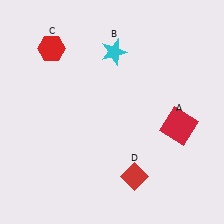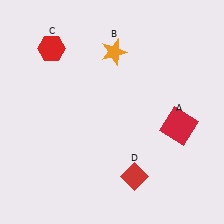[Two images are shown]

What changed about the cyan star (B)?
In Image 1, B is cyan. In Image 2, it changed to orange.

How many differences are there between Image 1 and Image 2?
There is 1 difference between the two images.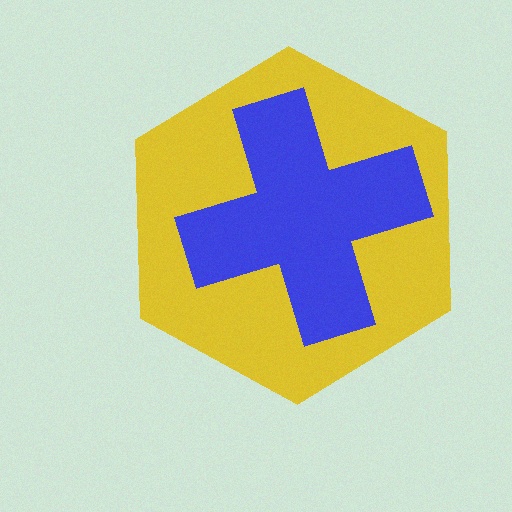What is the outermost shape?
The yellow hexagon.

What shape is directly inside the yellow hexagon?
The blue cross.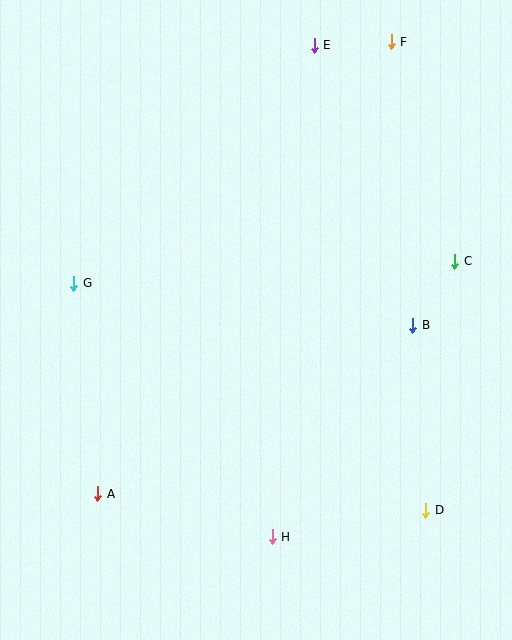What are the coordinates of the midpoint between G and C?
The midpoint between G and C is at (264, 272).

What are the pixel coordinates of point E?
Point E is at (314, 45).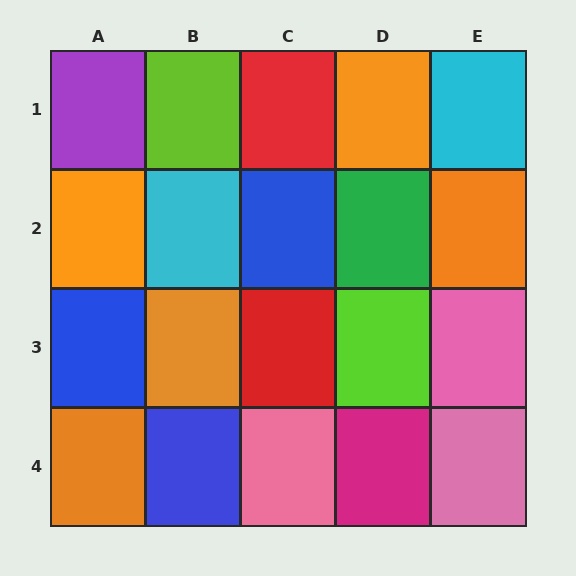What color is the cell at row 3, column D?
Lime.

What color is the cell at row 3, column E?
Pink.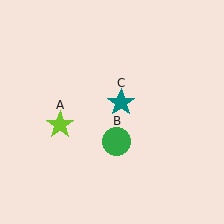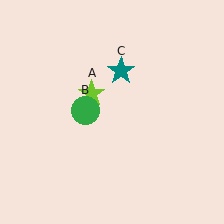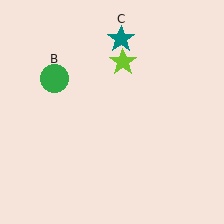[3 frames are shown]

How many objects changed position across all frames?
3 objects changed position: lime star (object A), green circle (object B), teal star (object C).